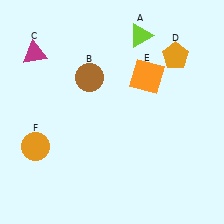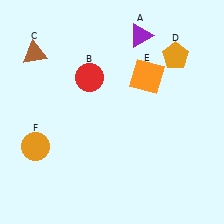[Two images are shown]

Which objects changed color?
A changed from lime to purple. B changed from brown to red. C changed from magenta to brown.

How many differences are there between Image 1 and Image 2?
There are 3 differences between the two images.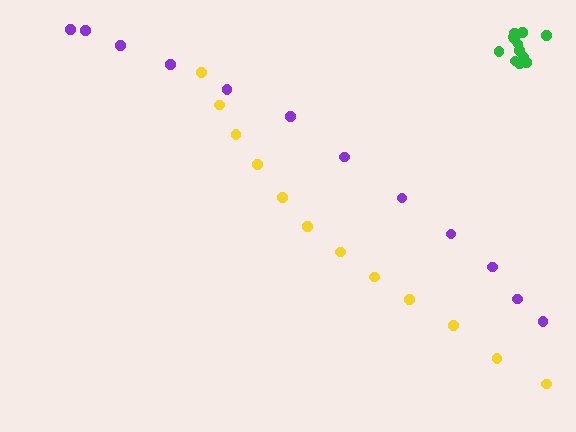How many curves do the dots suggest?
There are 3 distinct paths.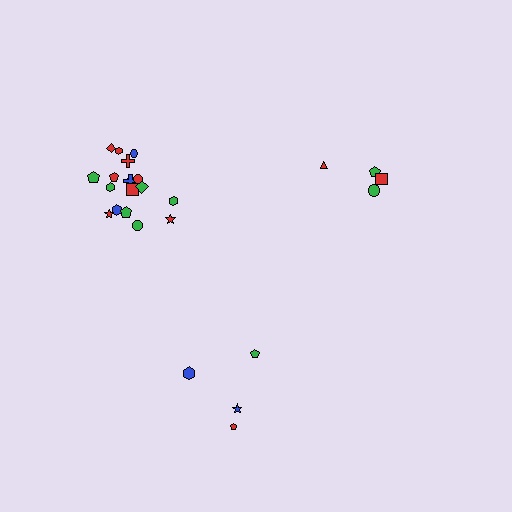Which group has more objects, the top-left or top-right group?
The top-left group.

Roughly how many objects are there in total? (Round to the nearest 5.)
Roughly 25 objects in total.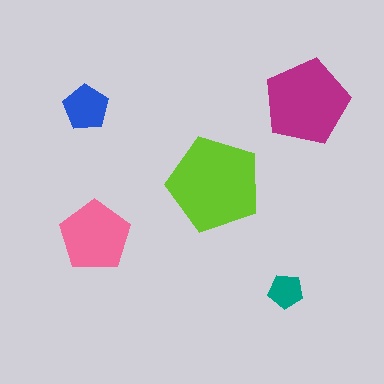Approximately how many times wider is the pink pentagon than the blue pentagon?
About 1.5 times wider.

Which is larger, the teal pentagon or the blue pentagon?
The blue one.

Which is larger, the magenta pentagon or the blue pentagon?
The magenta one.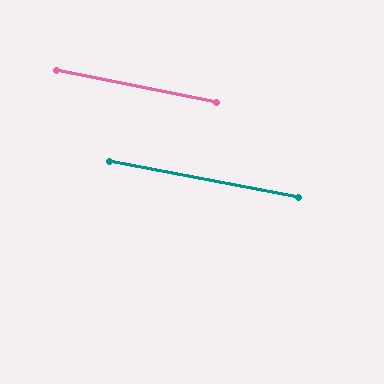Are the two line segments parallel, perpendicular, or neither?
Parallel — their directions differ by only 0.7°.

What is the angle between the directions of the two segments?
Approximately 1 degree.